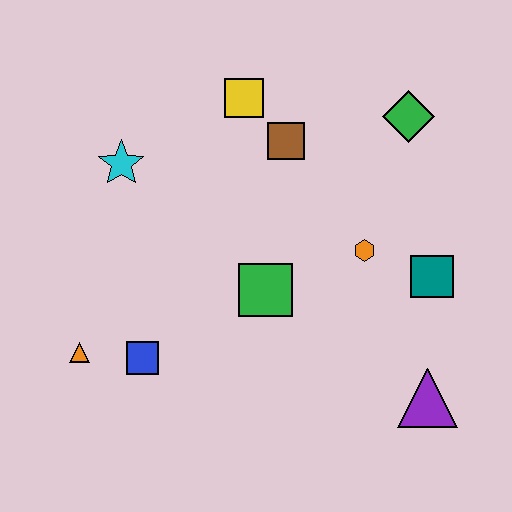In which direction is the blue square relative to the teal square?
The blue square is to the left of the teal square.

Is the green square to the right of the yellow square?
Yes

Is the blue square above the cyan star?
No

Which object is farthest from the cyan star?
The purple triangle is farthest from the cyan star.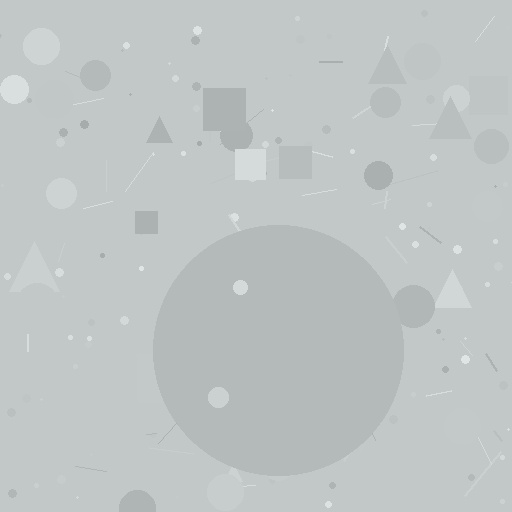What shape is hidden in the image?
A circle is hidden in the image.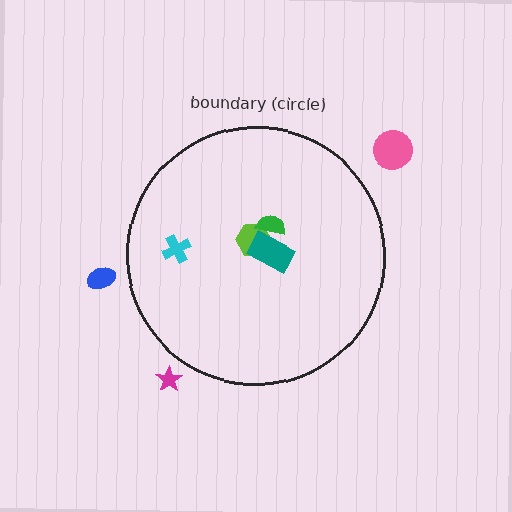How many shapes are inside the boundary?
4 inside, 3 outside.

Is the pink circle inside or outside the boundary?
Outside.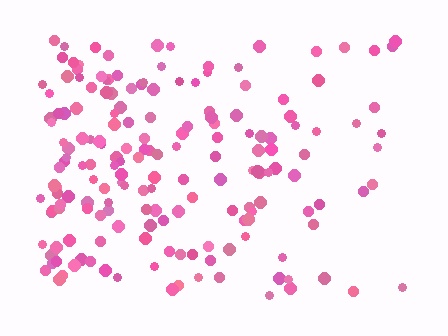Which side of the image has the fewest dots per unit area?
The right.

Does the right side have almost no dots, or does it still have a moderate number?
Still a moderate number, just noticeably fewer than the left.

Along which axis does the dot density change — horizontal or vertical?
Horizontal.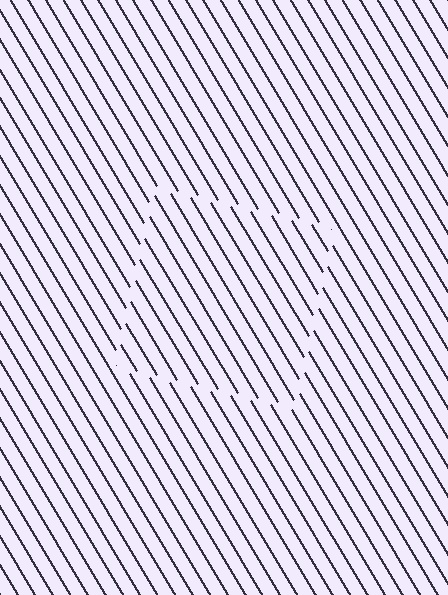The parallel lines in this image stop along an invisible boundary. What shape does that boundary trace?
An illusory square. The interior of the shape contains the same grating, shifted by half a period — the contour is defined by the phase discontinuity where line-ends from the inner and outer gratings abut.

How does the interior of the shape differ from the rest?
The interior of the shape contains the same grating, shifted by half a period — the contour is defined by the phase discontinuity where line-ends from the inner and outer gratings abut.